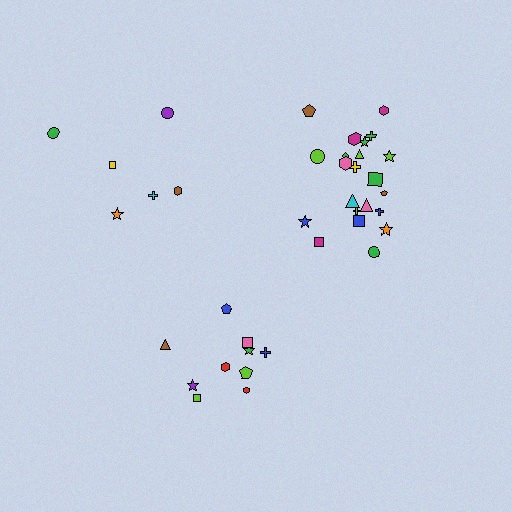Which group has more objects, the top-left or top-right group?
The top-right group.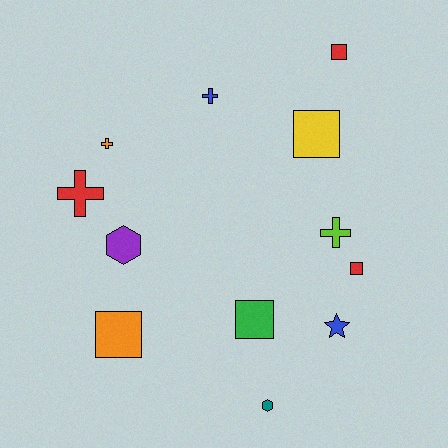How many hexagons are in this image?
There are 2 hexagons.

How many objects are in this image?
There are 12 objects.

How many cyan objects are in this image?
There are no cyan objects.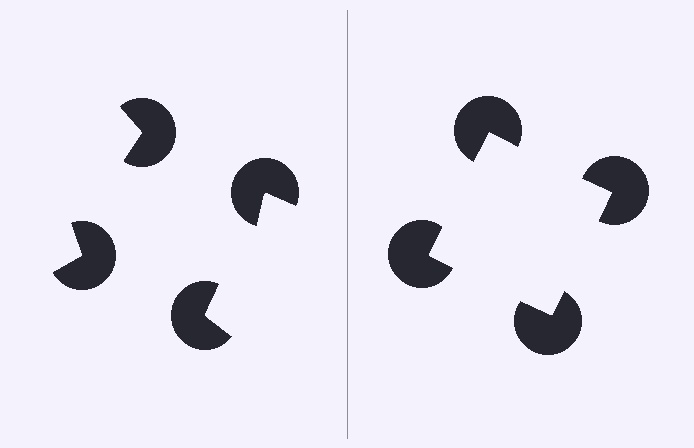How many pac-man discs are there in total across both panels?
8 — 4 on each side.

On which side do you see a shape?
An illusory square appears on the right side. On the left side the wedge cuts are rotated, so no coherent shape forms.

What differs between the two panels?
The pac-man discs are positioned identically on both sides; only the wedge orientations differ. On the right they align to a square; on the left they are misaligned.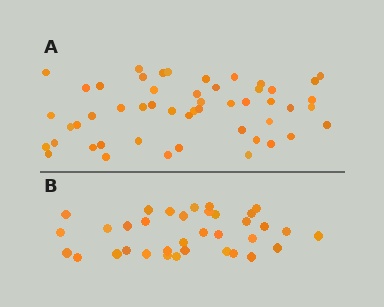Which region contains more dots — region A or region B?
Region A (the top region) has more dots.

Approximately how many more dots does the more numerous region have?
Region A has approximately 15 more dots than region B.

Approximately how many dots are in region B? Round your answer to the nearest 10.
About 40 dots. (The exact count is 35, which rounds to 40.)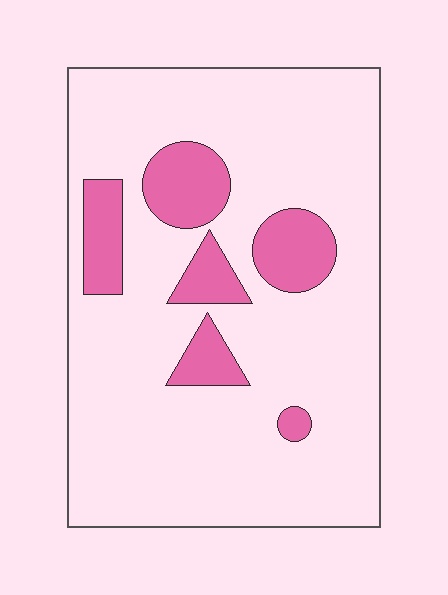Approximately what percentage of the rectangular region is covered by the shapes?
Approximately 15%.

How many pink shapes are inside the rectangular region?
6.